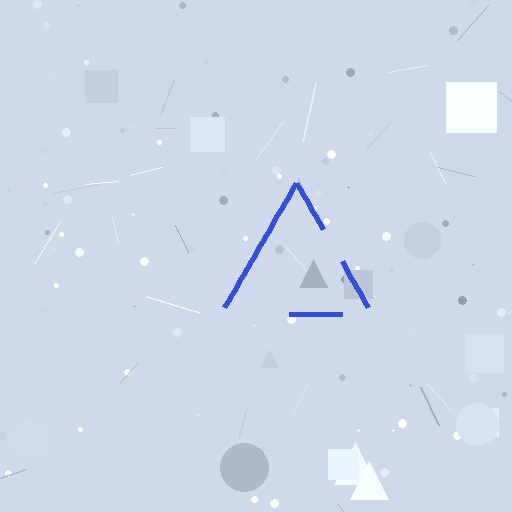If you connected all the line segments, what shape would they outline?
They would outline a triangle.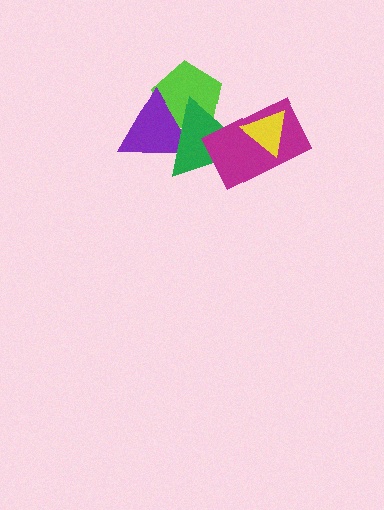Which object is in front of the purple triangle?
The green triangle is in front of the purple triangle.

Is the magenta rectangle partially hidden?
Yes, it is partially covered by another shape.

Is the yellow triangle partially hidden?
No, no other shape covers it.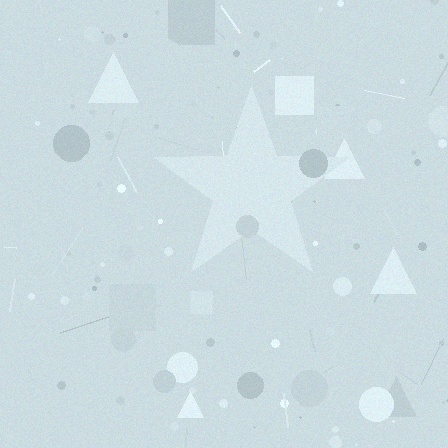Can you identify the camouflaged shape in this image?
The camouflaged shape is a star.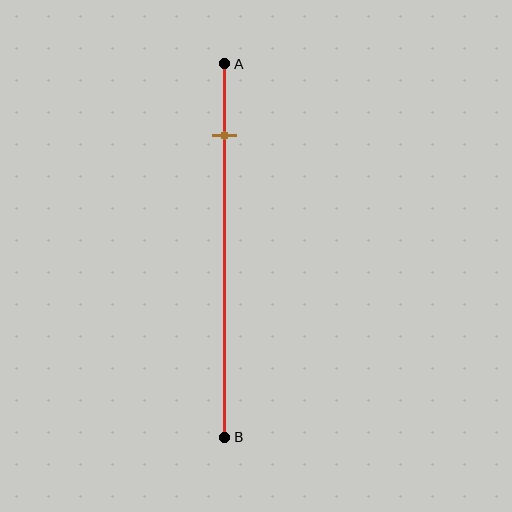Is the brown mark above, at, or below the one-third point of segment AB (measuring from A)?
The brown mark is above the one-third point of segment AB.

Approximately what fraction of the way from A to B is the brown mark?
The brown mark is approximately 20% of the way from A to B.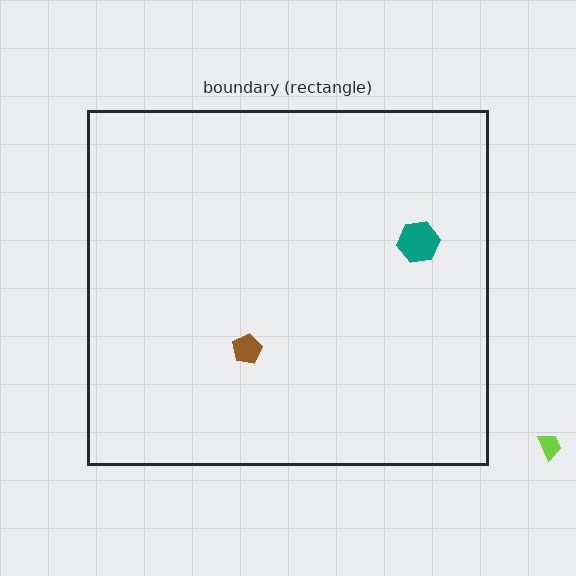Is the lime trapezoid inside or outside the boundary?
Outside.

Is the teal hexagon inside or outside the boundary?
Inside.